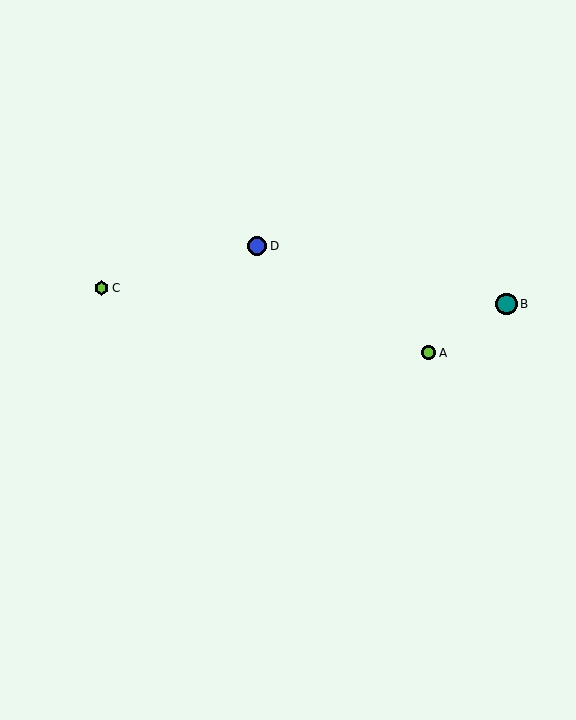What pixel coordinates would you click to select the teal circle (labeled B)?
Click at (507, 304) to select the teal circle B.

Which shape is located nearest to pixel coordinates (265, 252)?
The blue circle (labeled D) at (257, 246) is nearest to that location.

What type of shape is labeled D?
Shape D is a blue circle.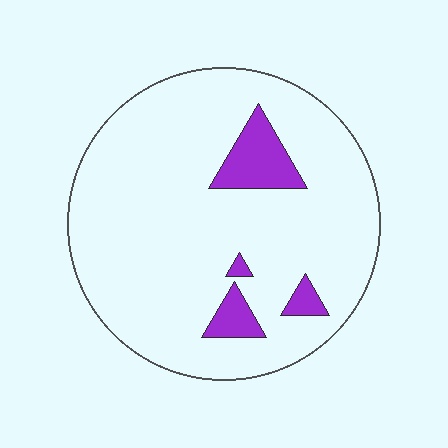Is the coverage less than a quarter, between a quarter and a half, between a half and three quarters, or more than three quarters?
Less than a quarter.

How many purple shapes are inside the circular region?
4.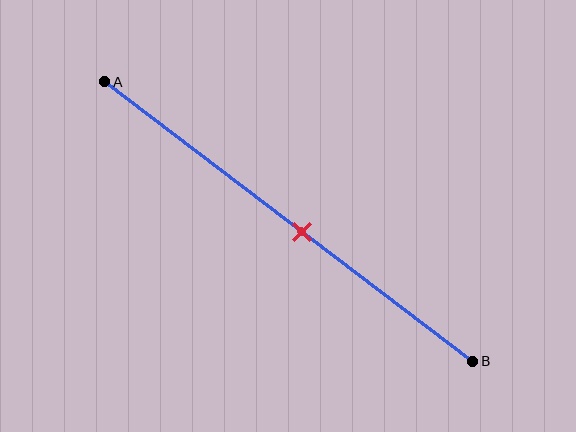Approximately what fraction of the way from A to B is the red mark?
The red mark is approximately 55% of the way from A to B.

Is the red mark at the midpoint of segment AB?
No, the mark is at about 55% from A, not at the 50% midpoint.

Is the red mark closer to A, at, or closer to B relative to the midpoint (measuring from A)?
The red mark is closer to point B than the midpoint of segment AB.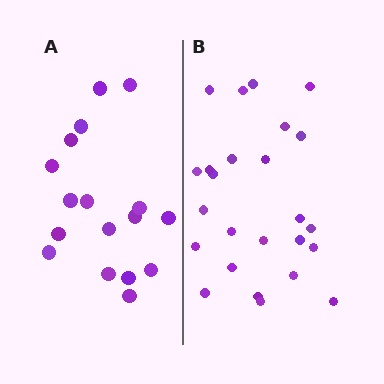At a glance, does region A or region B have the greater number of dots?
Region B (the right region) has more dots.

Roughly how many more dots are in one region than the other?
Region B has roughly 8 or so more dots than region A.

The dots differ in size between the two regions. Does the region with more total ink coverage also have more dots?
No. Region A has more total ink coverage because its dots are larger, but region B actually contains more individual dots. Total area can be misleading — the number of items is what matters here.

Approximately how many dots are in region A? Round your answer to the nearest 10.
About 20 dots. (The exact count is 17, which rounds to 20.)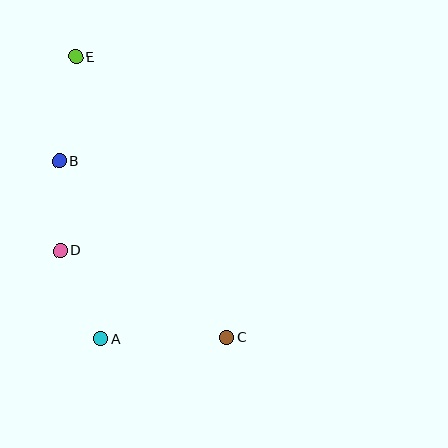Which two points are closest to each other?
Points B and D are closest to each other.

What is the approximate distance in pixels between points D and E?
The distance between D and E is approximately 194 pixels.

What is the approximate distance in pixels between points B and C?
The distance between B and C is approximately 243 pixels.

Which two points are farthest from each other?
Points C and E are farthest from each other.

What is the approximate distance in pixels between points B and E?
The distance between B and E is approximately 106 pixels.